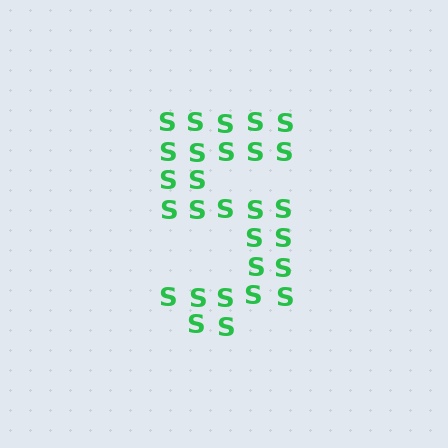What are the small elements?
The small elements are letter S's.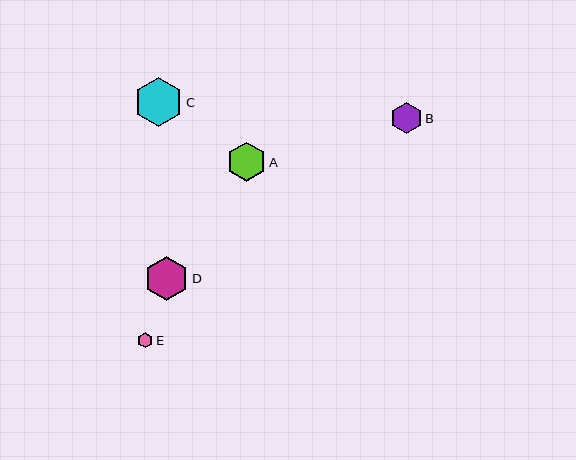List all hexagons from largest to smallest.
From largest to smallest: C, D, A, B, E.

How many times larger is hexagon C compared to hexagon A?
Hexagon C is approximately 1.3 times the size of hexagon A.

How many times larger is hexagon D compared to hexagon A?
Hexagon D is approximately 1.1 times the size of hexagon A.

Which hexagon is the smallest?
Hexagon E is the smallest with a size of approximately 15 pixels.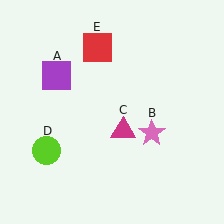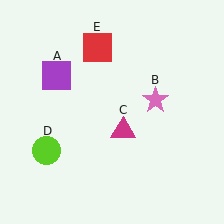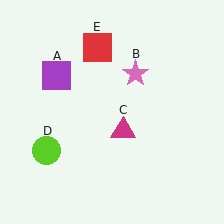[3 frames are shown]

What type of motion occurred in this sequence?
The pink star (object B) rotated counterclockwise around the center of the scene.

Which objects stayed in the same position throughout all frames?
Purple square (object A) and magenta triangle (object C) and lime circle (object D) and red square (object E) remained stationary.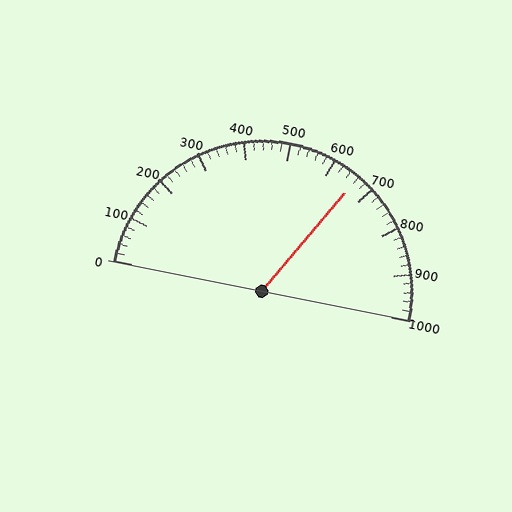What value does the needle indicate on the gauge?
The needle indicates approximately 660.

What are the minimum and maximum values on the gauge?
The gauge ranges from 0 to 1000.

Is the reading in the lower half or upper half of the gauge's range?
The reading is in the upper half of the range (0 to 1000).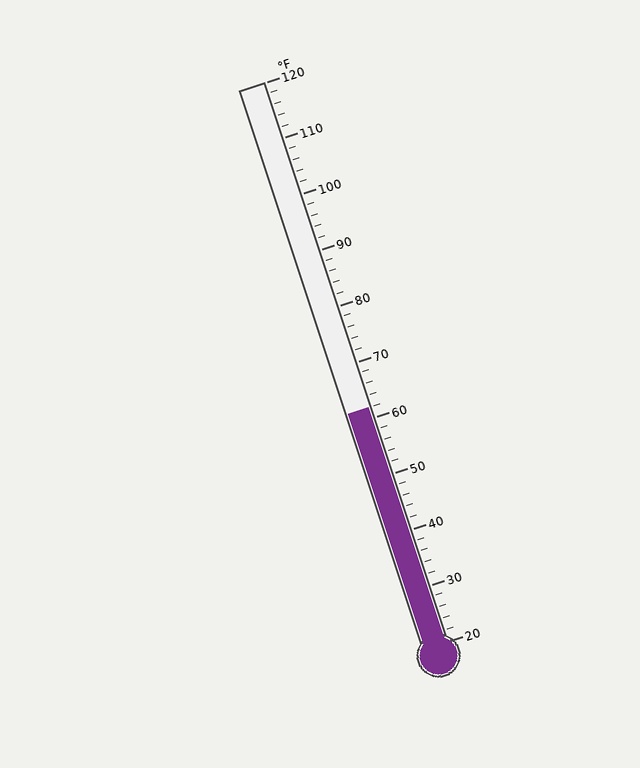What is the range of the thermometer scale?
The thermometer scale ranges from 20°F to 120°F.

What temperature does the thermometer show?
The thermometer shows approximately 62°F.